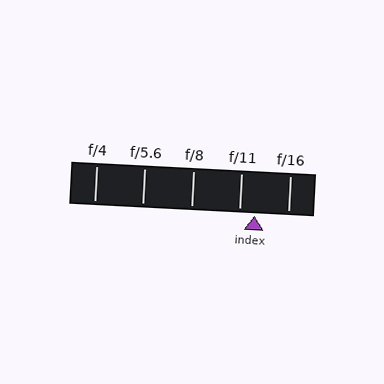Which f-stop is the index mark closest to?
The index mark is closest to f/11.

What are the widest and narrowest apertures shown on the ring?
The widest aperture shown is f/4 and the narrowest is f/16.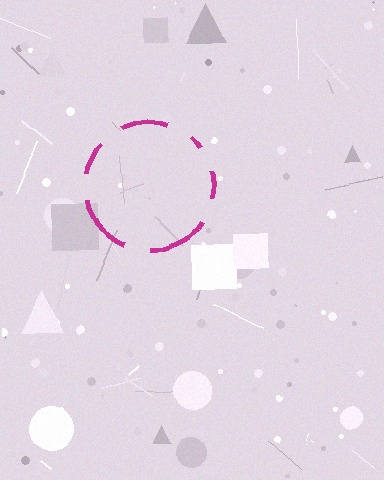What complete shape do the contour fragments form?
The contour fragments form a circle.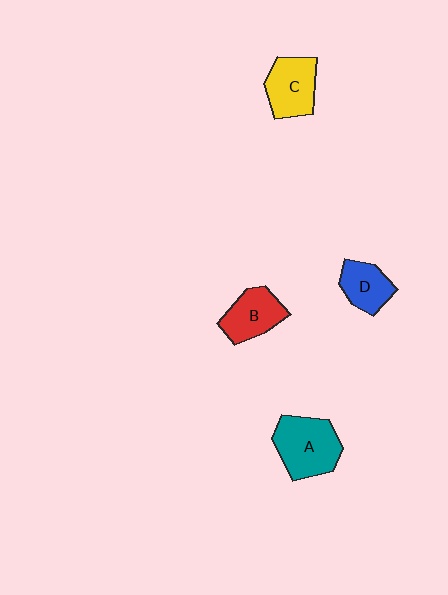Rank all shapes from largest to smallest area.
From largest to smallest: A (teal), C (yellow), B (red), D (blue).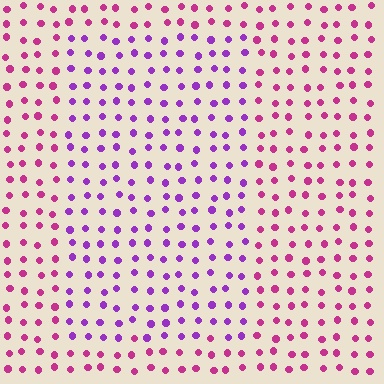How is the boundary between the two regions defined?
The boundary is defined purely by a slight shift in hue (about 40 degrees). Spacing, size, and orientation are identical on both sides.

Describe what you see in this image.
The image is filled with small magenta elements in a uniform arrangement. A rectangle-shaped region is visible where the elements are tinted to a slightly different hue, forming a subtle color boundary.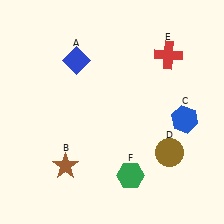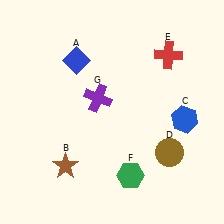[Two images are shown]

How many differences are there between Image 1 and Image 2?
There is 1 difference between the two images.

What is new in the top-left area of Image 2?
A purple cross (G) was added in the top-left area of Image 2.